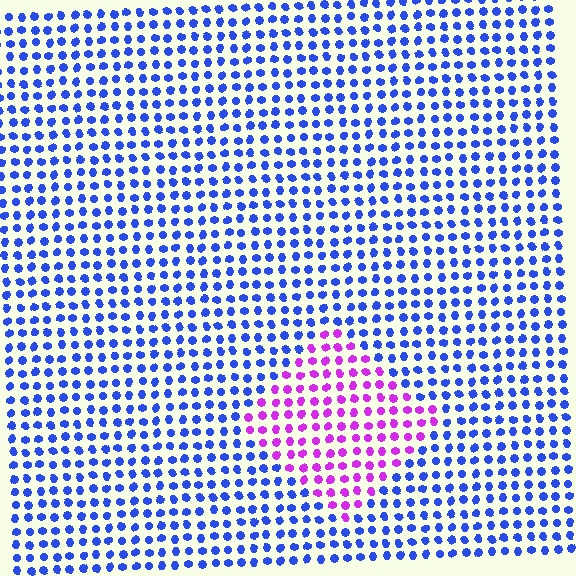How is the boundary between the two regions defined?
The boundary is defined purely by a slight shift in hue (about 64 degrees). Spacing, size, and orientation are identical on both sides.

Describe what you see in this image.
The image is filled with small blue elements in a uniform arrangement. A diamond-shaped region is visible where the elements are tinted to a slightly different hue, forming a subtle color boundary.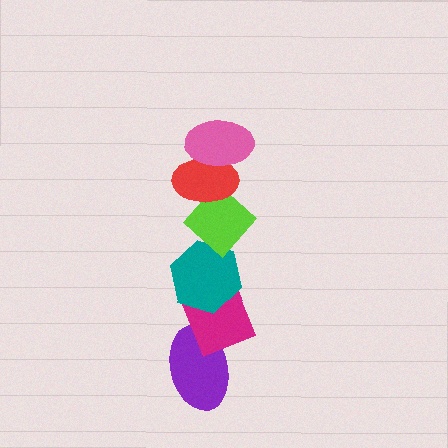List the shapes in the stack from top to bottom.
From top to bottom: the pink ellipse, the red ellipse, the lime diamond, the teal hexagon, the magenta diamond, the purple ellipse.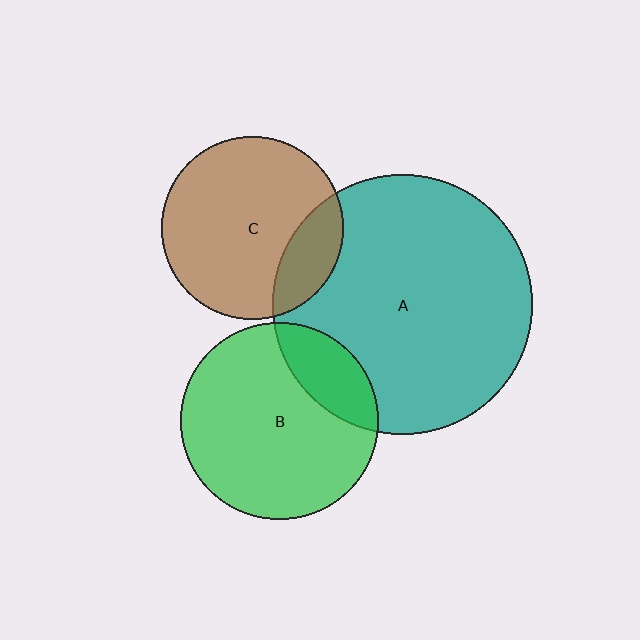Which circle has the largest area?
Circle A (teal).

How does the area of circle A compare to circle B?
Approximately 1.7 times.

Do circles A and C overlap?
Yes.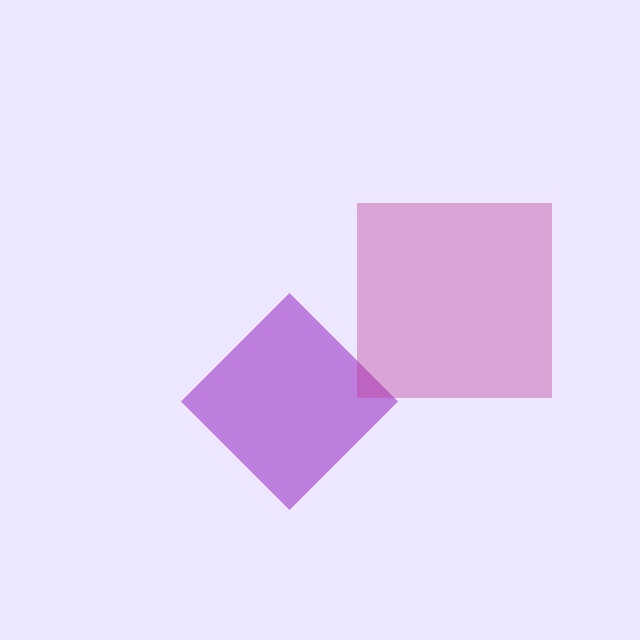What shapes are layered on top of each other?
The layered shapes are: a purple diamond, a magenta square.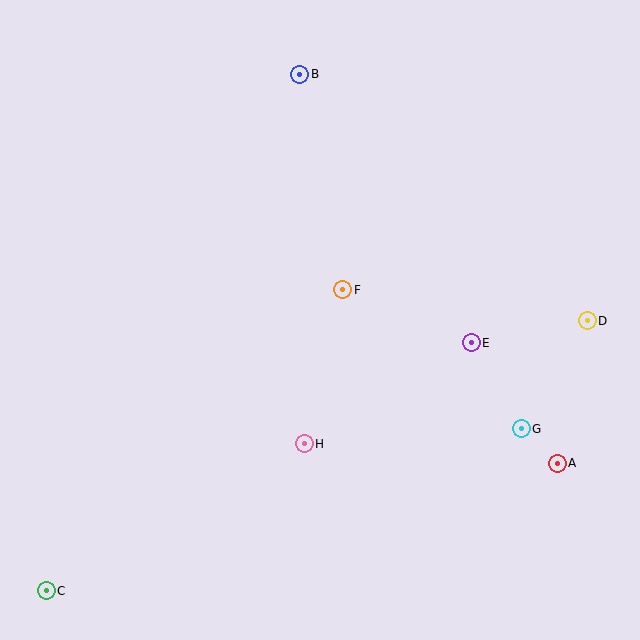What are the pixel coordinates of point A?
Point A is at (557, 463).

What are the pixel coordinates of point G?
Point G is at (521, 429).